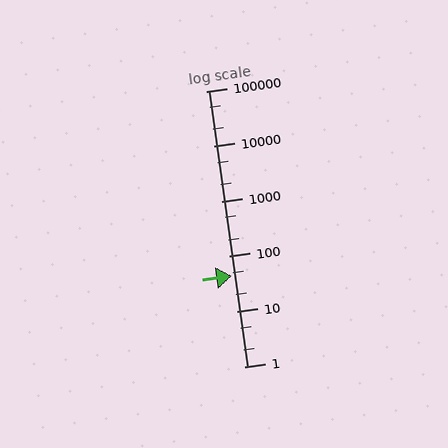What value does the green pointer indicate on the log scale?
The pointer indicates approximately 44.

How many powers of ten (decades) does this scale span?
The scale spans 5 decades, from 1 to 100000.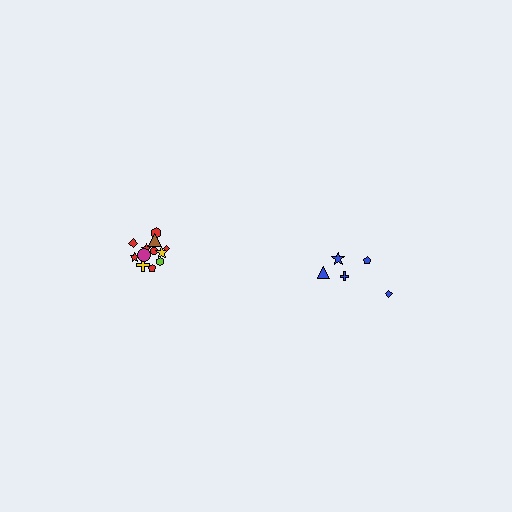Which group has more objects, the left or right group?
The left group.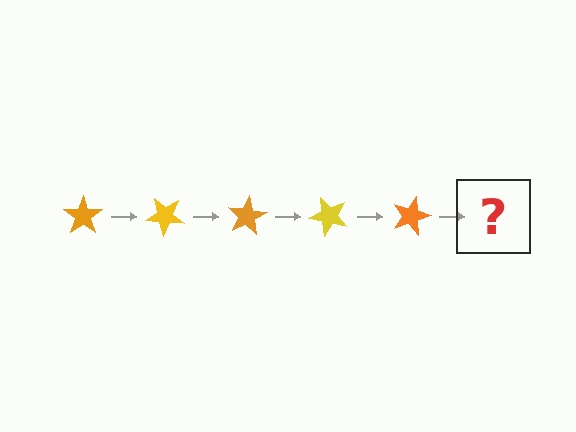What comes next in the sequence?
The next element should be a yellow star, rotated 200 degrees from the start.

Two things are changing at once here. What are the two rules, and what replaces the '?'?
The two rules are that it rotates 40 degrees each step and the color cycles through orange and yellow. The '?' should be a yellow star, rotated 200 degrees from the start.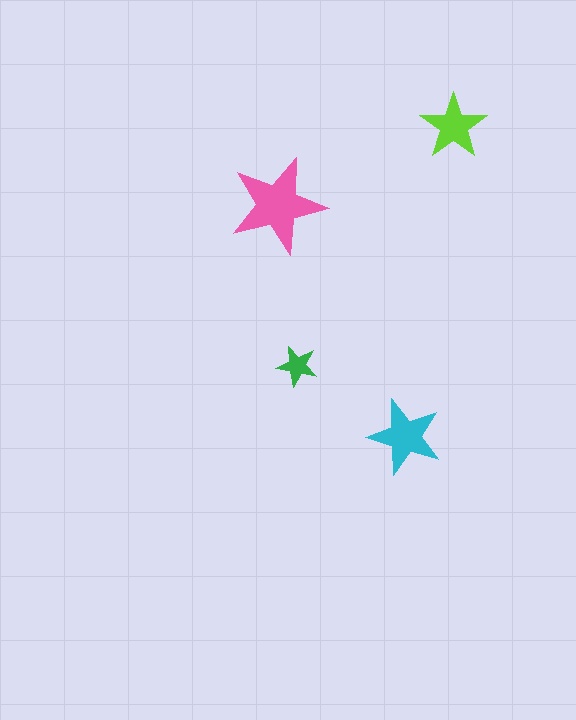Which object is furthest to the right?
The lime star is rightmost.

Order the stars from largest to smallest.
the pink one, the cyan one, the lime one, the green one.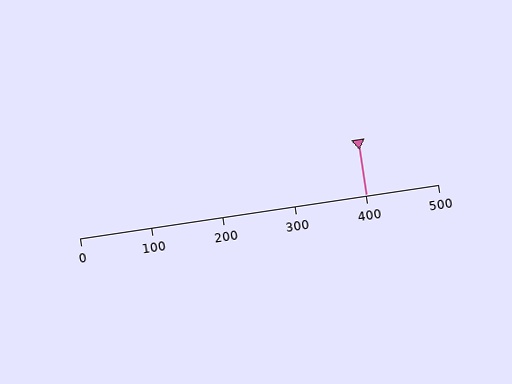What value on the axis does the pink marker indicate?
The marker indicates approximately 400.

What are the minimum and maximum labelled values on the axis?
The axis runs from 0 to 500.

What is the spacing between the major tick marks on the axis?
The major ticks are spaced 100 apart.